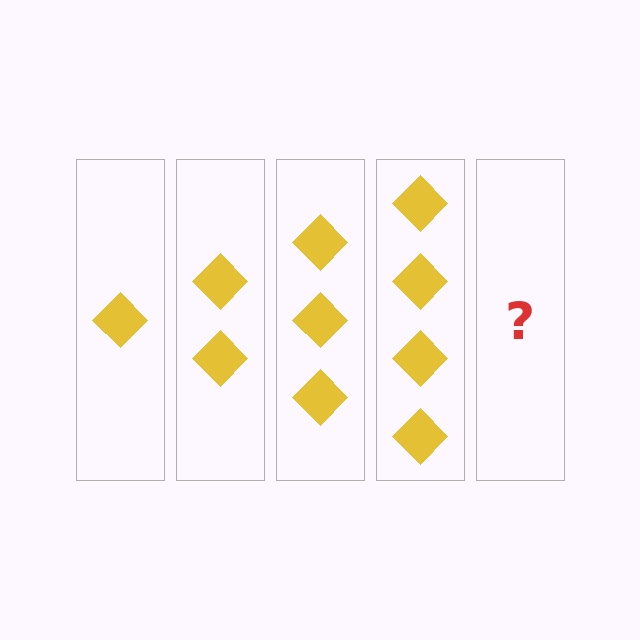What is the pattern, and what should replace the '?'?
The pattern is that each step adds one more diamond. The '?' should be 5 diamonds.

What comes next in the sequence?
The next element should be 5 diamonds.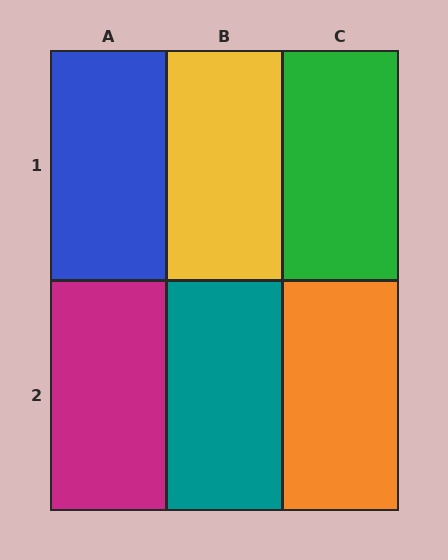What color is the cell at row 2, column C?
Orange.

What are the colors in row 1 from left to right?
Blue, yellow, green.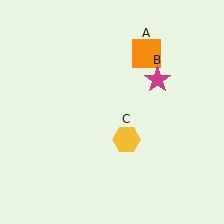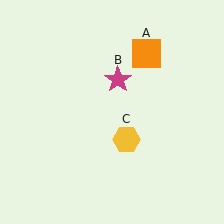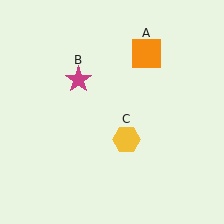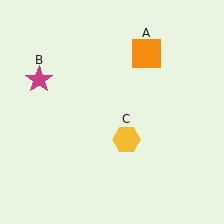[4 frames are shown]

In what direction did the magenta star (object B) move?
The magenta star (object B) moved left.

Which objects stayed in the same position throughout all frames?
Orange square (object A) and yellow hexagon (object C) remained stationary.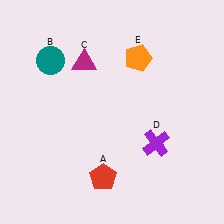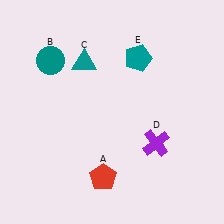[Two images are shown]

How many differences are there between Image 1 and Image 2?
There are 2 differences between the two images.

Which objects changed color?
C changed from magenta to teal. E changed from orange to teal.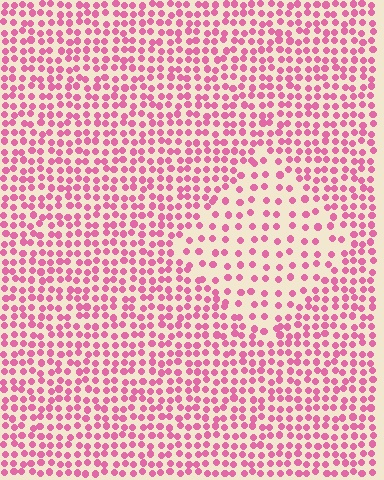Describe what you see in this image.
The image contains small pink elements arranged at two different densities. A diamond-shaped region is visible where the elements are less densely packed than the surrounding area.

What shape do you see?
I see a diamond.